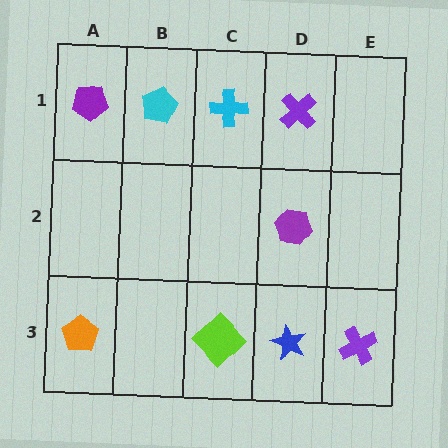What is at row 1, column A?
A purple pentagon.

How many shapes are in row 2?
1 shape.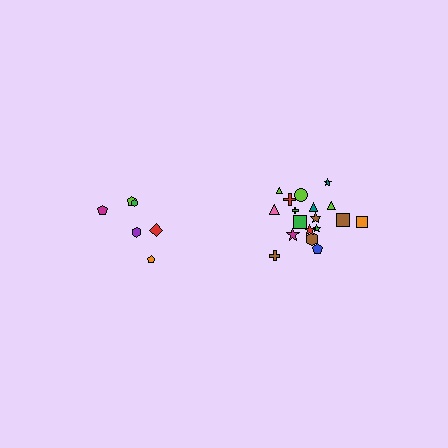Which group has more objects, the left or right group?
The right group.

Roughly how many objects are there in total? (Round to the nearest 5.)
Roughly 25 objects in total.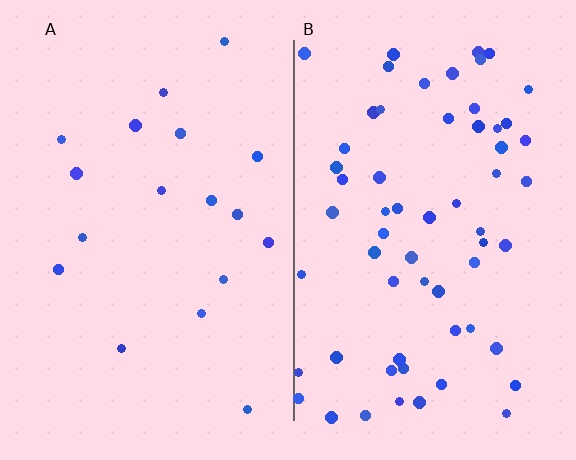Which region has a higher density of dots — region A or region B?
B (the right).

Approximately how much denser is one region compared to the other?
Approximately 3.4× — region B over region A.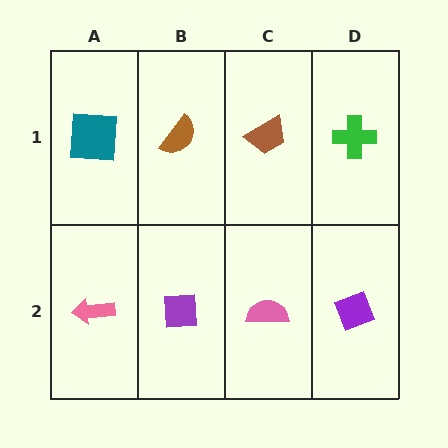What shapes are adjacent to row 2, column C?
A brown trapezoid (row 1, column C), a purple square (row 2, column B), a purple diamond (row 2, column D).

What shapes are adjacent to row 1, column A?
A pink arrow (row 2, column A), a brown semicircle (row 1, column B).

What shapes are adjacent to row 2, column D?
A green cross (row 1, column D), a pink semicircle (row 2, column C).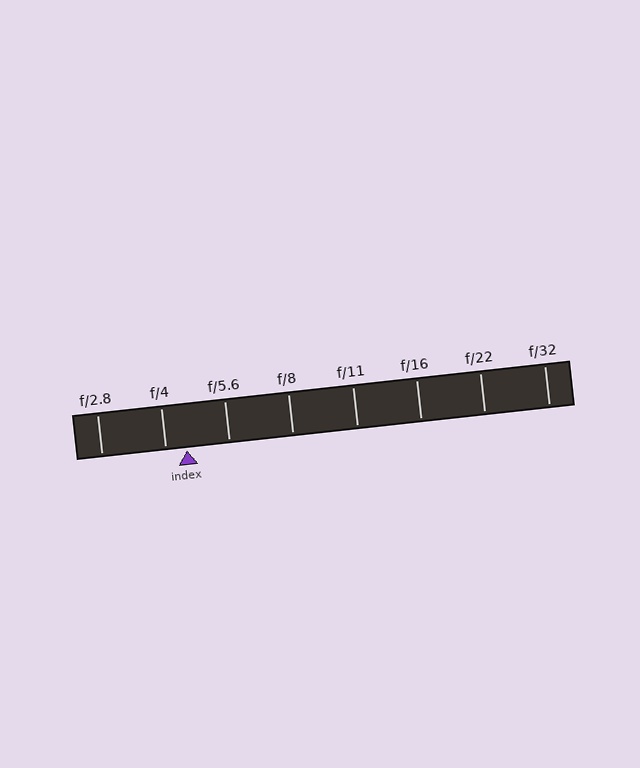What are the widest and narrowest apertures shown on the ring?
The widest aperture shown is f/2.8 and the narrowest is f/32.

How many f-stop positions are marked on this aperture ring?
There are 8 f-stop positions marked.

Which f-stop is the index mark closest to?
The index mark is closest to f/4.